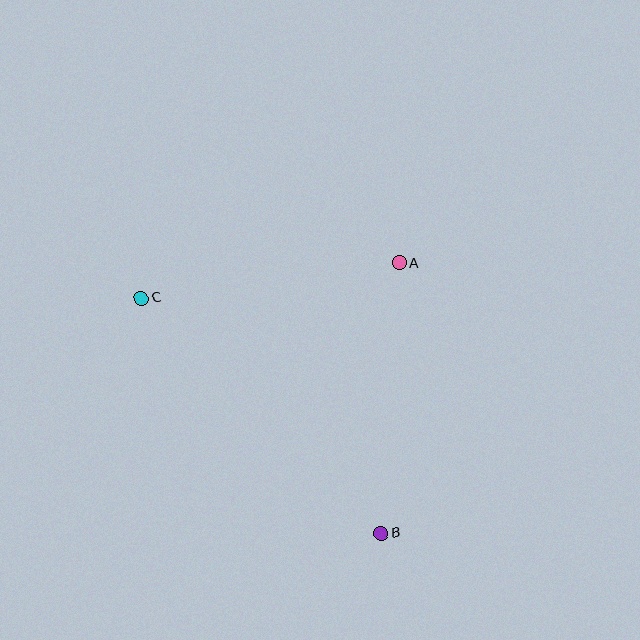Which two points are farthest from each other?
Points B and C are farthest from each other.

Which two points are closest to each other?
Points A and C are closest to each other.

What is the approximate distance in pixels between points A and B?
The distance between A and B is approximately 270 pixels.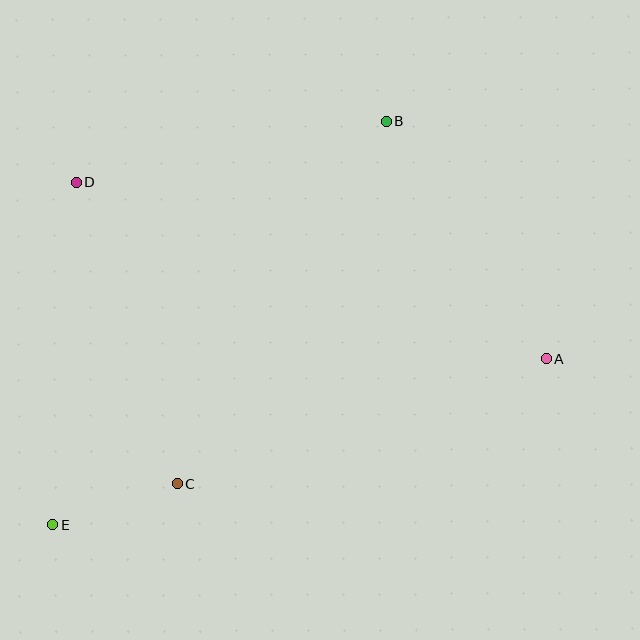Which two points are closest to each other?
Points C and E are closest to each other.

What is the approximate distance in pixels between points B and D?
The distance between B and D is approximately 316 pixels.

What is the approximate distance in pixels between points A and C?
The distance between A and C is approximately 390 pixels.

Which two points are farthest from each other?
Points B and E are farthest from each other.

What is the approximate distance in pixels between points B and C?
The distance between B and C is approximately 419 pixels.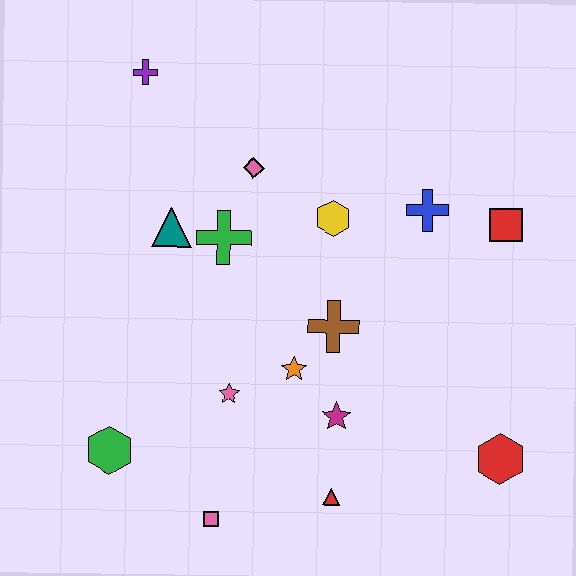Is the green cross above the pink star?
Yes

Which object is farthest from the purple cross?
The red hexagon is farthest from the purple cross.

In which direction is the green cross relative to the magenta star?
The green cross is above the magenta star.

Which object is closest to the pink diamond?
The green cross is closest to the pink diamond.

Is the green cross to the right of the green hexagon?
Yes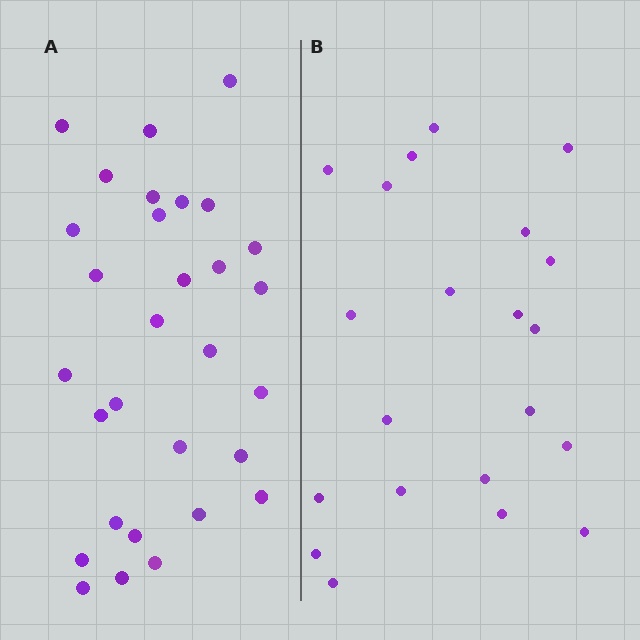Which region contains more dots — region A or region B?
Region A (the left region) has more dots.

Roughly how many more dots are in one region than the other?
Region A has roughly 8 or so more dots than region B.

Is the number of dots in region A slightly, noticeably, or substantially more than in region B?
Region A has noticeably more, but not dramatically so. The ratio is roughly 1.4 to 1.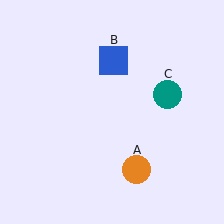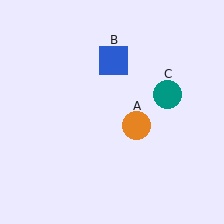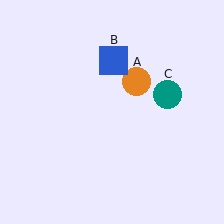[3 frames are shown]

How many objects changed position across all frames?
1 object changed position: orange circle (object A).